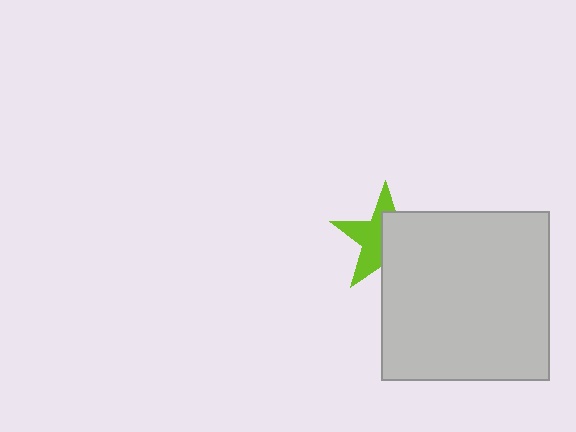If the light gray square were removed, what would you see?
You would see the complete lime star.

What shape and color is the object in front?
The object in front is a light gray square.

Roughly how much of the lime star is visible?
About half of it is visible (roughly 50%).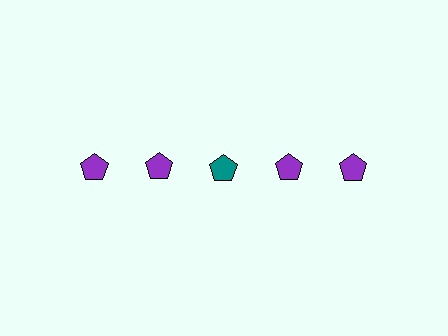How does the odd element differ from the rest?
It has a different color: teal instead of purple.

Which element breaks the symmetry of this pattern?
The teal pentagon in the top row, center column breaks the symmetry. All other shapes are purple pentagons.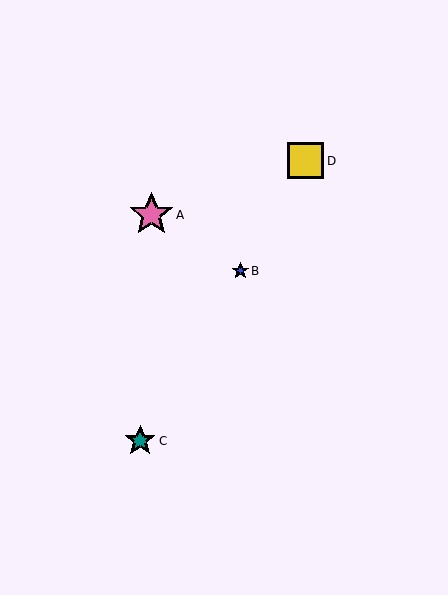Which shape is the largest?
The pink star (labeled A) is the largest.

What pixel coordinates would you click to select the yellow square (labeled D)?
Click at (306, 161) to select the yellow square D.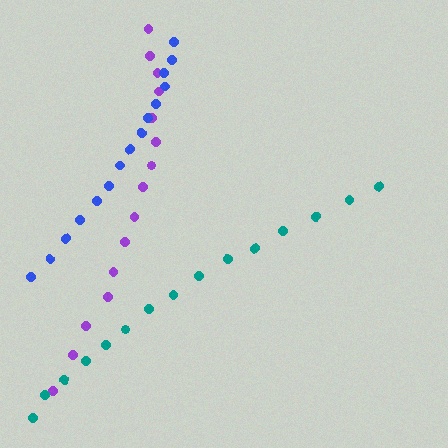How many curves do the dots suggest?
There are 3 distinct paths.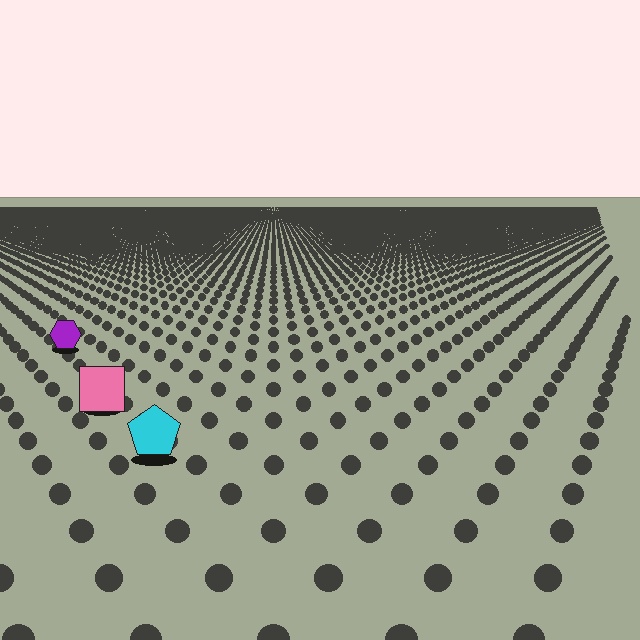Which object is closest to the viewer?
The cyan pentagon is closest. The texture marks near it are larger and more spread out.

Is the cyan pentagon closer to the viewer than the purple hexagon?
Yes. The cyan pentagon is closer — you can tell from the texture gradient: the ground texture is coarser near it.